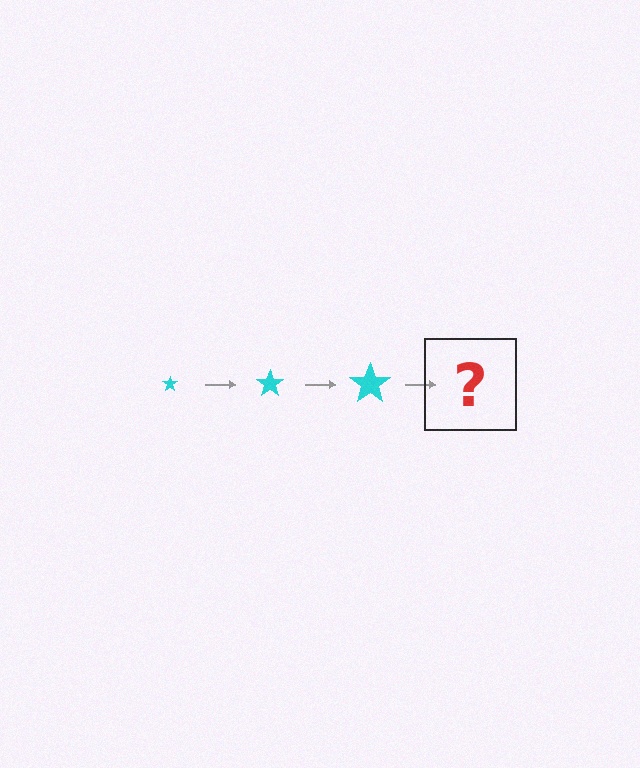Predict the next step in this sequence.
The next step is a cyan star, larger than the previous one.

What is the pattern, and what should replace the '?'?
The pattern is that the star gets progressively larger each step. The '?' should be a cyan star, larger than the previous one.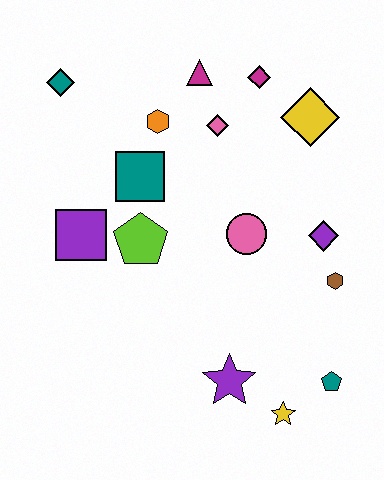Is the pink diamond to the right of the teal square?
Yes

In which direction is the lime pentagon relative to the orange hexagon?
The lime pentagon is below the orange hexagon.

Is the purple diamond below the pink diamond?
Yes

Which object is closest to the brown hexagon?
The purple diamond is closest to the brown hexagon.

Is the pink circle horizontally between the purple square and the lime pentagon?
No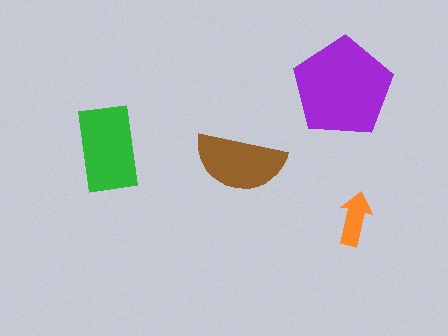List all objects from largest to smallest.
The purple pentagon, the green rectangle, the brown semicircle, the orange arrow.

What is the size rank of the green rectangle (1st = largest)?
2nd.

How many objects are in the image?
There are 4 objects in the image.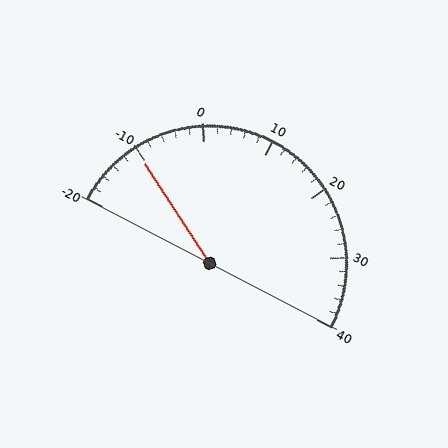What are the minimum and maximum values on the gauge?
The gauge ranges from -20 to 40.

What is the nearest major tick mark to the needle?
The nearest major tick mark is -10.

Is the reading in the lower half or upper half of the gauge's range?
The reading is in the lower half of the range (-20 to 40).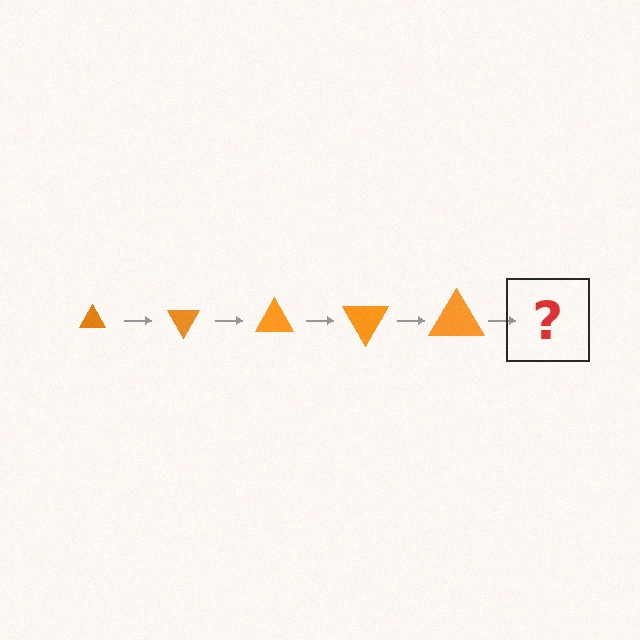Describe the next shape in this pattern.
It should be a triangle, larger than the previous one and rotated 300 degrees from the start.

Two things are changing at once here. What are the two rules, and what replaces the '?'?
The two rules are that the triangle grows larger each step and it rotates 60 degrees each step. The '?' should be a triangle, larger than the previous one and rotated 300 degrees from the start.